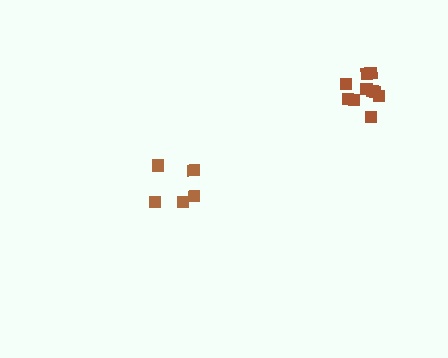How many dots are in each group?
Group 1: 5 dots, Group 2: 10 dots (15 total).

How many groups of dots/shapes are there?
There are 2 groups.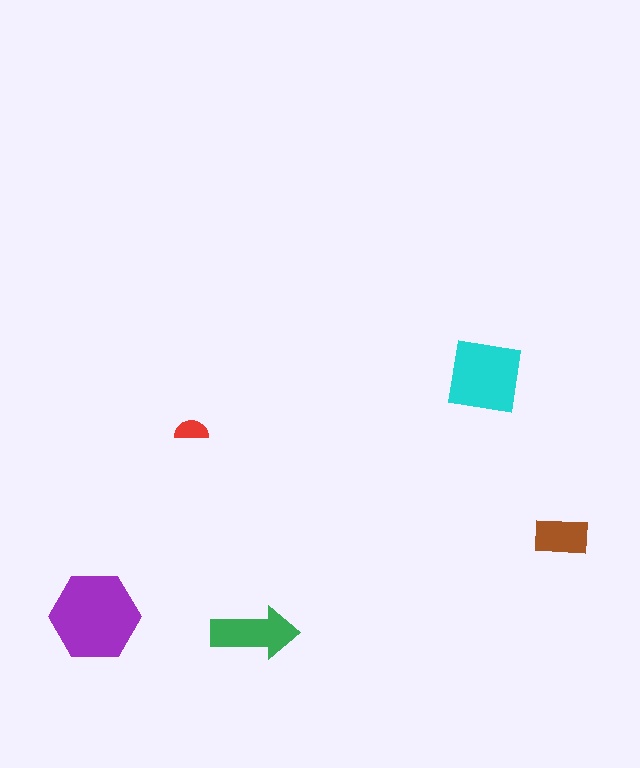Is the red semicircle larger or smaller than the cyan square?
Smaller.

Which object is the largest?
The purple hexagon.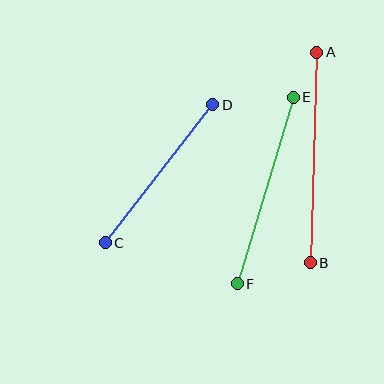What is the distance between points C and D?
The distance is approximately 175 pixels.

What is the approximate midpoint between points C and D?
The midpoint is at approximately (159, 174) pixels.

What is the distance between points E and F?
The distance is approximately 195 pixels.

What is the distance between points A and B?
The distance is approximately 211 pixels.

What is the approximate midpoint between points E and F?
The midpoint is at approximately (265, 190) pixels.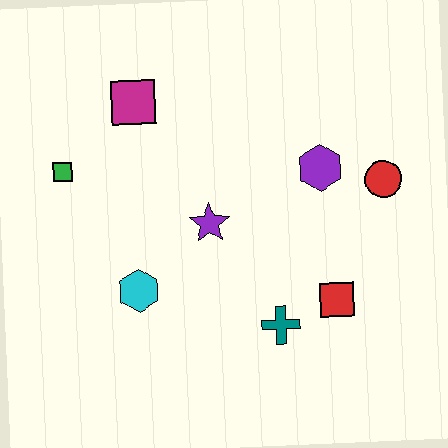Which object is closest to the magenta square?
The green square is closest to the magenta square.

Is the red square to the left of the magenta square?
No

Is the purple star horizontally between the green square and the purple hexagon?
Yes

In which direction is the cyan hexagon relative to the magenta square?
The cyan hexagon is below the magenta square.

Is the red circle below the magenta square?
Yes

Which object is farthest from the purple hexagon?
The green square is farthest from the purple hexagon.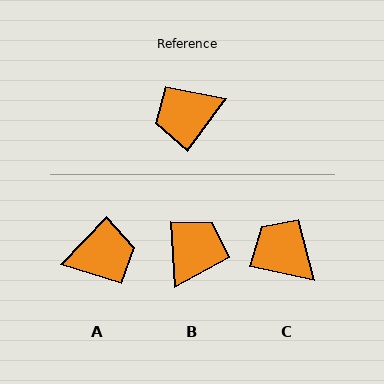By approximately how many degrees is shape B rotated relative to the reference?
Approximately 140 degrees clockwise.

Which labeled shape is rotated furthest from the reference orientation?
A, about 173 degrees away.